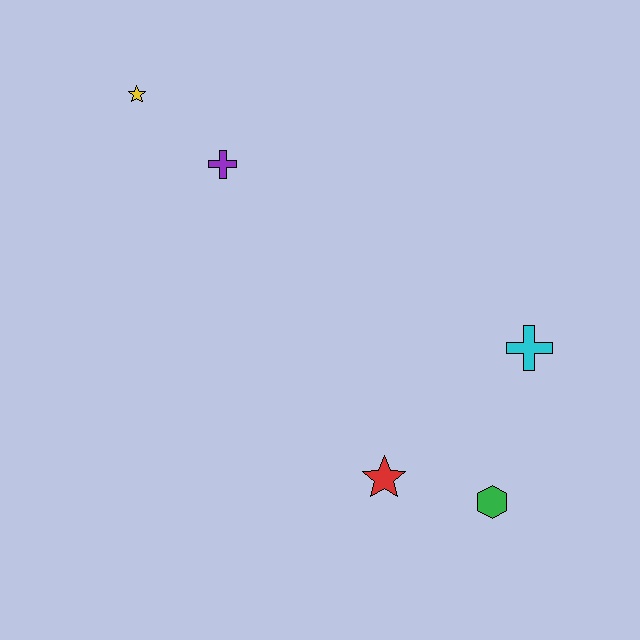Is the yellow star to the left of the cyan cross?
Yes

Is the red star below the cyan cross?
Yes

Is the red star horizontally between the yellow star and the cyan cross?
Yes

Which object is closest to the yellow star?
The purple cross is closest to the yellow star.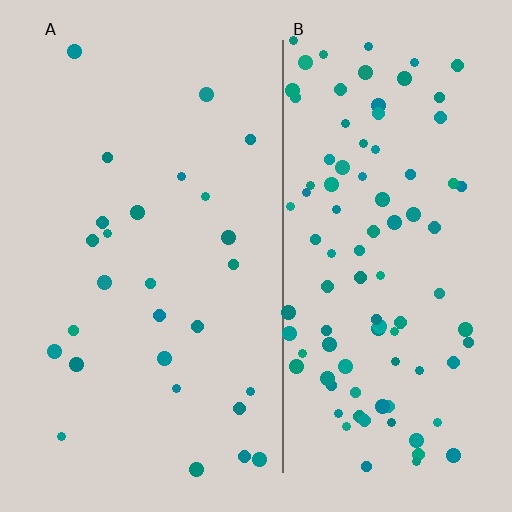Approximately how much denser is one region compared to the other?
Approximately 3.5× — region B over region A.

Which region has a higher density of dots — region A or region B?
B (the right).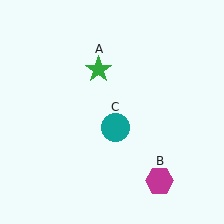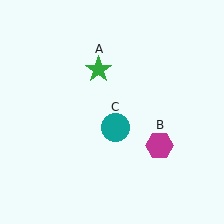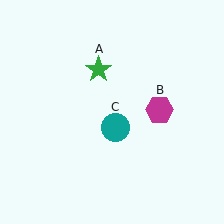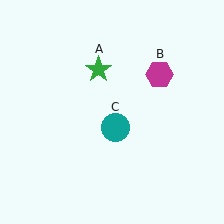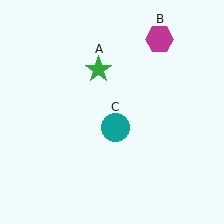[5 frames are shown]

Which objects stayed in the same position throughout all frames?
Green star (object A) and teal circle (object C) remained stationary.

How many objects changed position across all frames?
1 object changed position: magenta hexagon (object B).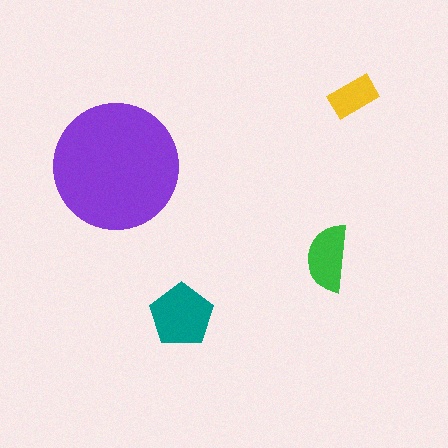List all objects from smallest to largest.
The yellow rectangle, the green semicircle, the teal pentagon, the purple circle.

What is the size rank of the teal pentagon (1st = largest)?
2nd.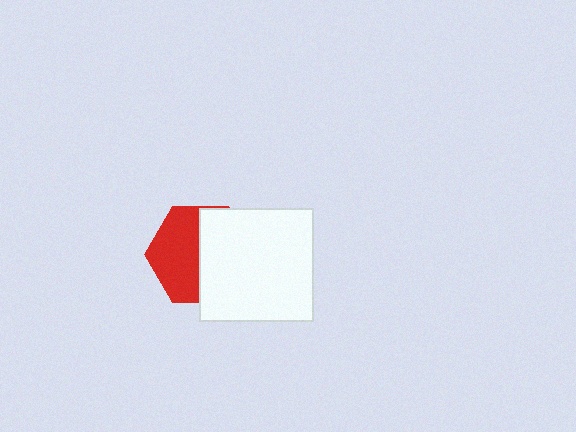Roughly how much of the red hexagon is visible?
About half of it is visible (roughly 50%).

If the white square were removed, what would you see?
You would see the complete red hexagon.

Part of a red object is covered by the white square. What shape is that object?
It is a hexagon.